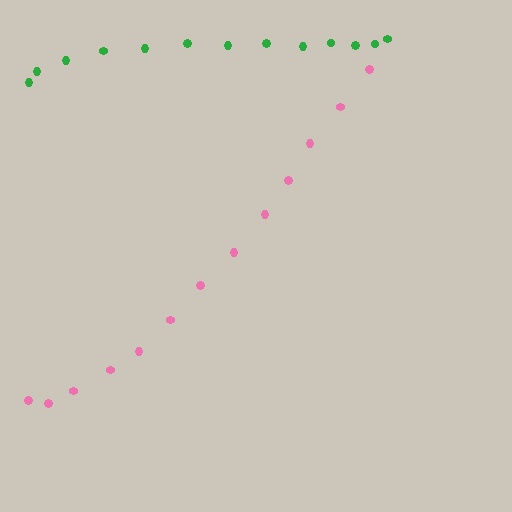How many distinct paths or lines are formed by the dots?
There are 2 distinct paths.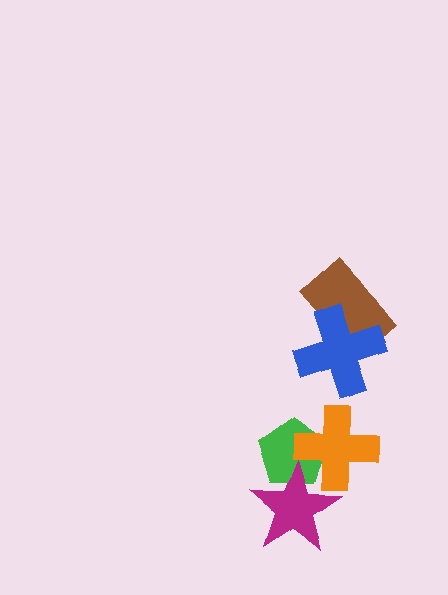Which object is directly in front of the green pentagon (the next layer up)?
The magenta star is directly in front of the green pentagon.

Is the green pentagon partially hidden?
Yes, it is partially covered by another shape.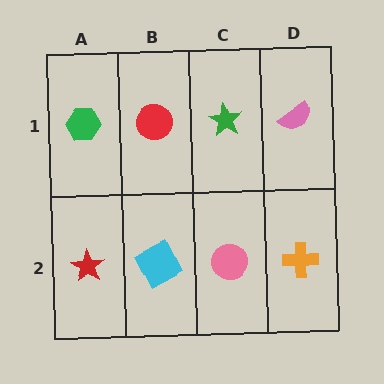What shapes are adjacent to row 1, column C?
A pink circle (row 2, column C), a red circle (row 1, column B), a pink semicircle (row 1, column D).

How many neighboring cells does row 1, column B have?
3.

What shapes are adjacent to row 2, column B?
A red circle (row 1, column B), a red star (row 2, column A), a pink circle (row 2, column C).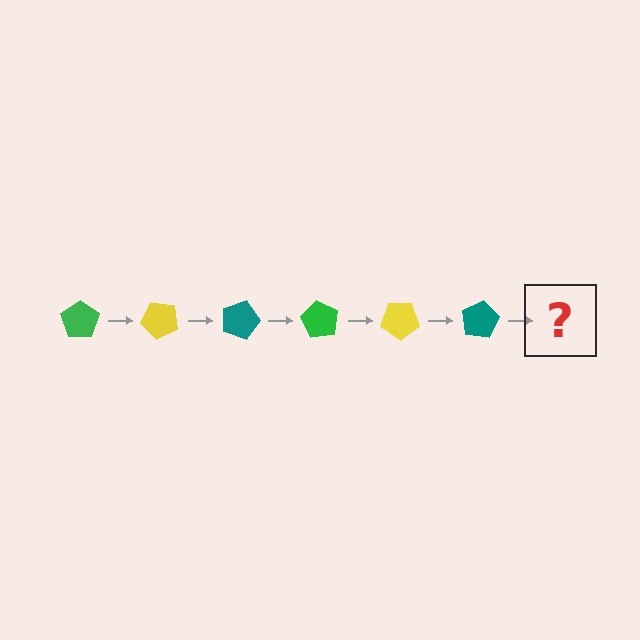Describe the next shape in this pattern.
It should be a green pentagon, rotated 270 degrees from the start.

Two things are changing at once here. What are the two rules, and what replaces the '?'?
The two rules are that it rotates 45 degrees each step and the color cycles through green, yellow, and teal. The '?' should be a green pentagon, rotated 270 degrees from the start.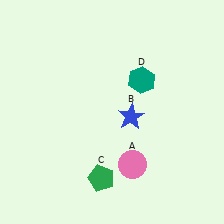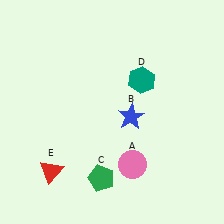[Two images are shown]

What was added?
A red triangle (E) was added in Image 2.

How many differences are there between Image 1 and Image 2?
There is 1 difference between the two images.